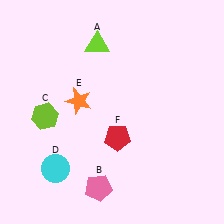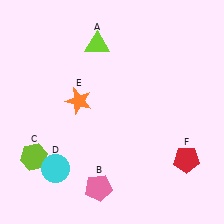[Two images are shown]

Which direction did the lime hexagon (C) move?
The lime hexagon (C) moved down.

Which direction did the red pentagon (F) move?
The red pentagon (F) moved right.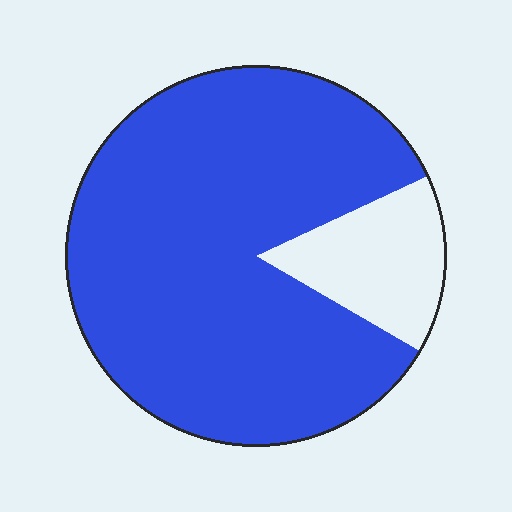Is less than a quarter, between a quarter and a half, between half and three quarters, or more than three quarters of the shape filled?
More than three quarters.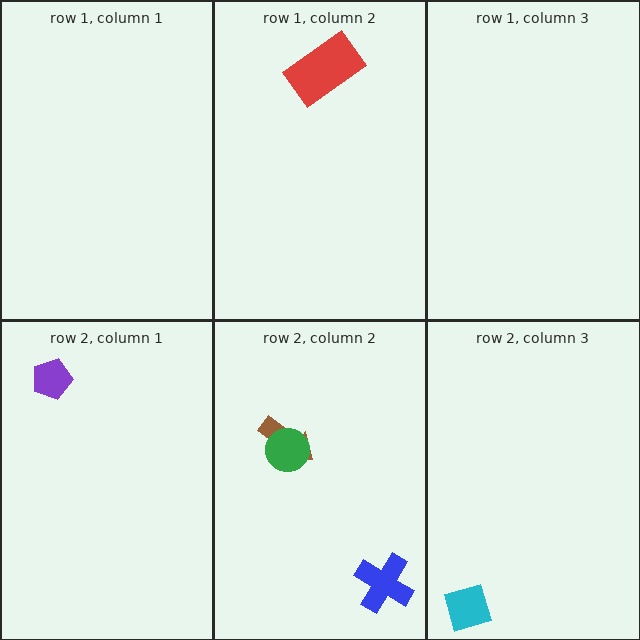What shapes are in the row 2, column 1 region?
The purple pentagon.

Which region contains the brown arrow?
The row 2, column 2 region.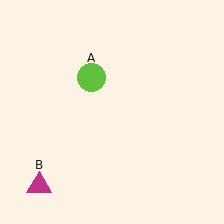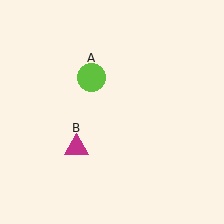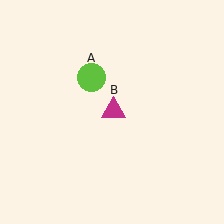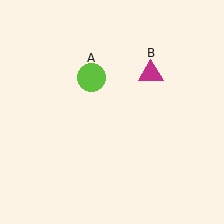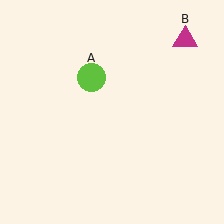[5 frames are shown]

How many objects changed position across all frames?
1 object changed position: magenta triangle (object B).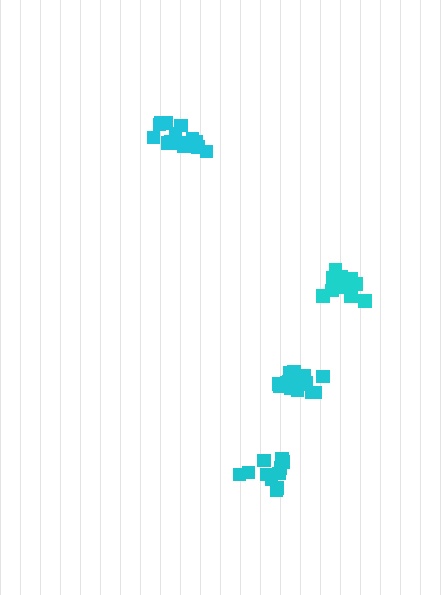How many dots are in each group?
Group 1: 17 dots, Group 2: 11 dots, Group 3: 11 dots, Group 4: 16 dots (55 total).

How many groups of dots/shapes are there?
There are 4 groups.